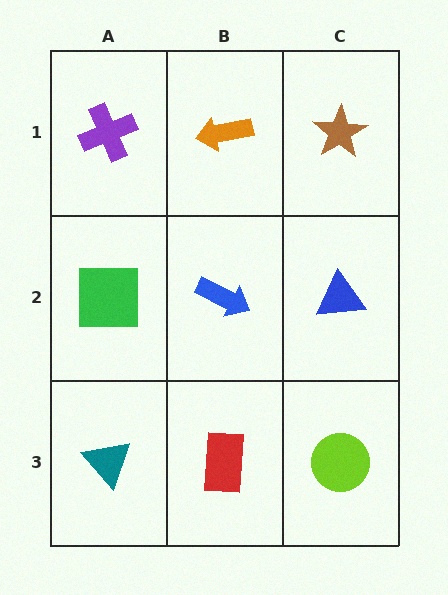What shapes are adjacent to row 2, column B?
An orange arrow (row 1, column B), a red rectangle (row 3, column B), a green square (row 2, column A), a blue triangle (row 2, column C).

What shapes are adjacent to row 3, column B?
A blue arrow (row 2, column B), a teal triangle (row 3, column A), a lime circle (row 3, column C).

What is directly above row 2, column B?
An orange arrow.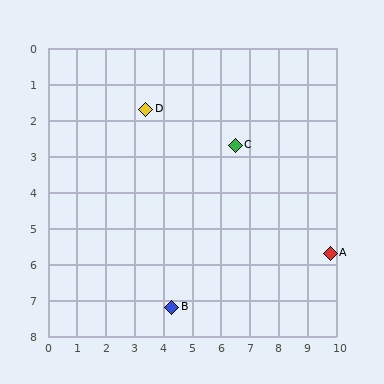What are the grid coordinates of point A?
Point A is at approximately (9.8, 5.7).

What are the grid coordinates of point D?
Point D is at approximately (3.4, 1.7).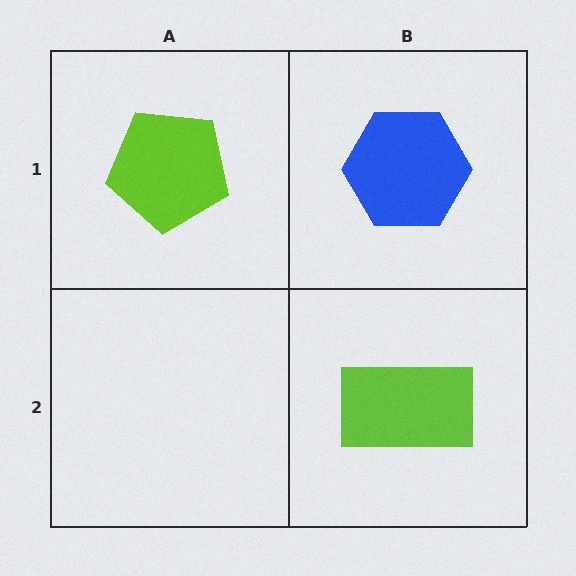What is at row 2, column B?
A lime rectangle.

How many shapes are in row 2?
1 shape.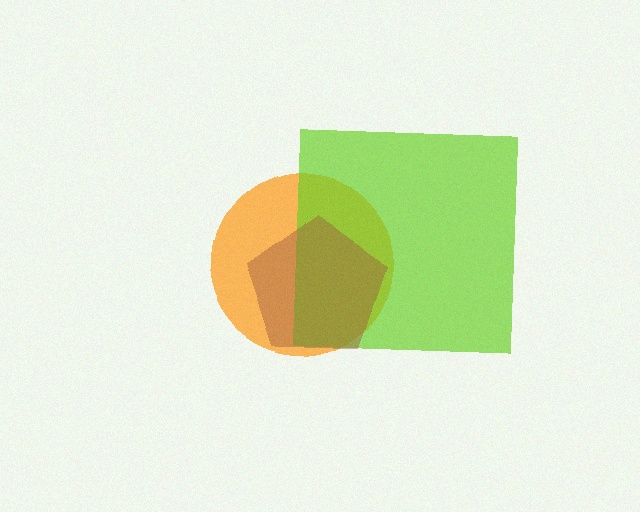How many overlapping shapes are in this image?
There are 3 overlapping shapes in the image.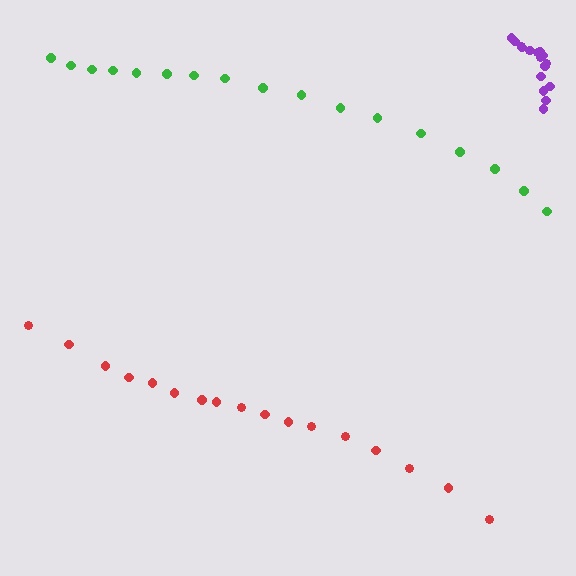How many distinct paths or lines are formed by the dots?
There are 3 distinct paths.